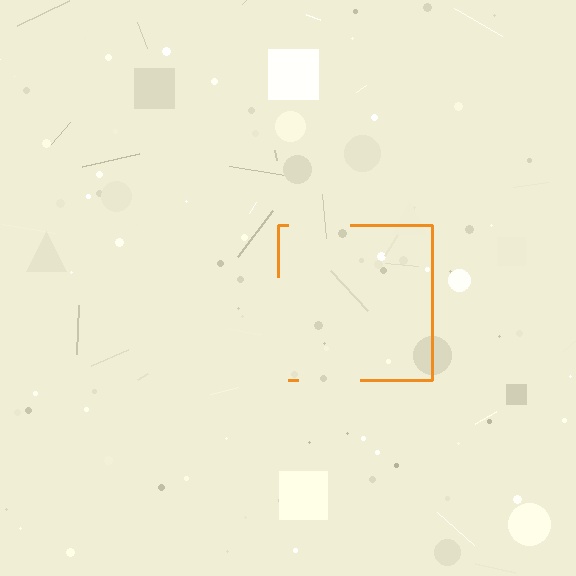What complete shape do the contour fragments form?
The contour fragments form a square.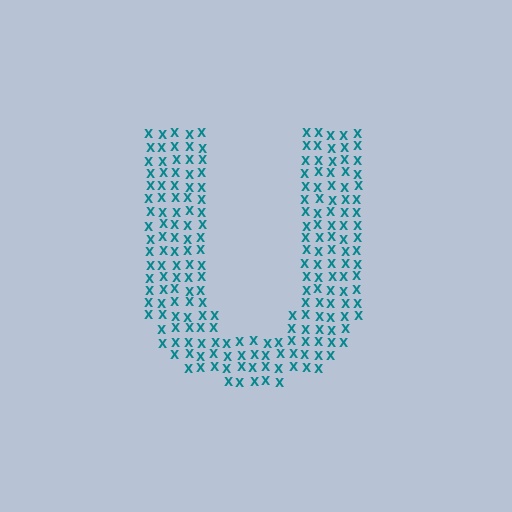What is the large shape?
The large shape is the letter U.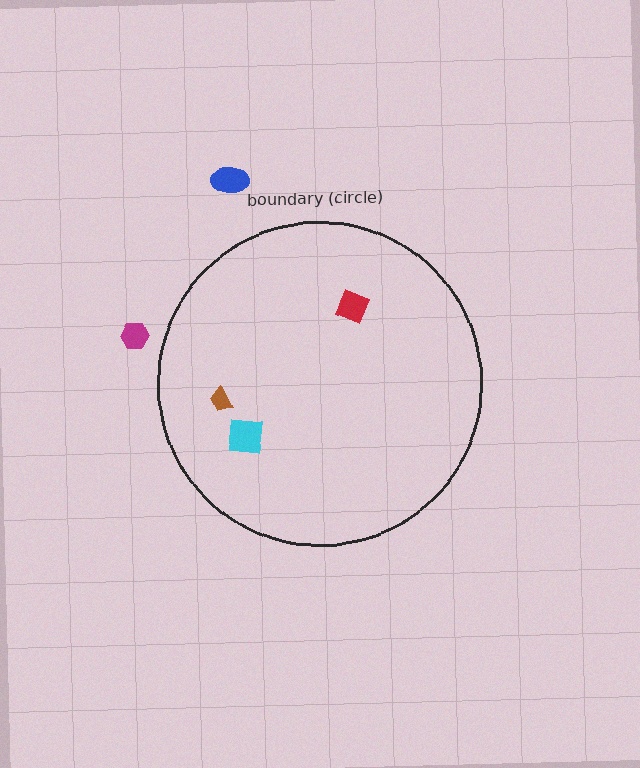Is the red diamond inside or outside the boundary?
Inside.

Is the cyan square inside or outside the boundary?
Inside.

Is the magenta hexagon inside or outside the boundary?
Outside.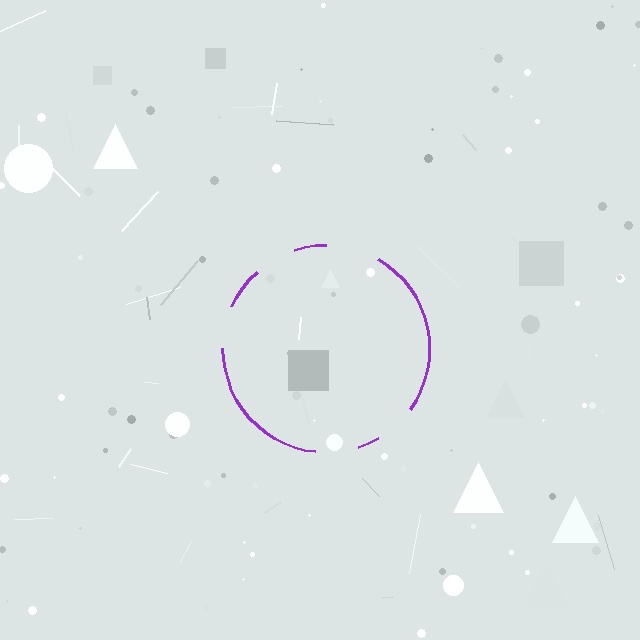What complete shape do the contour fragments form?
The contour fragments form a circle.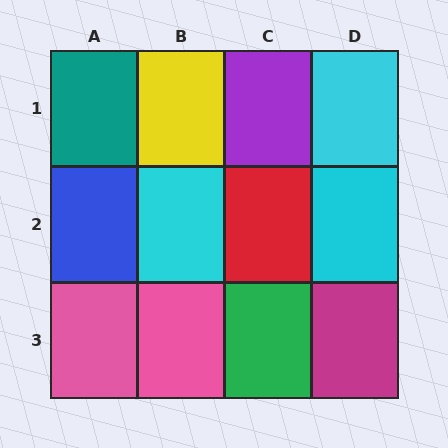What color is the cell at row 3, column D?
Magenta.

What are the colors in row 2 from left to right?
Blue, cyan, red, cyan.